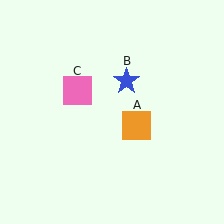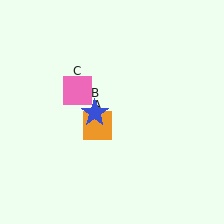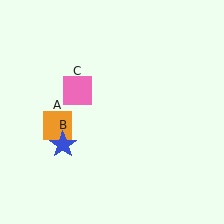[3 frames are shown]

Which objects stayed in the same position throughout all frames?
Pink square (object C) remained stationary.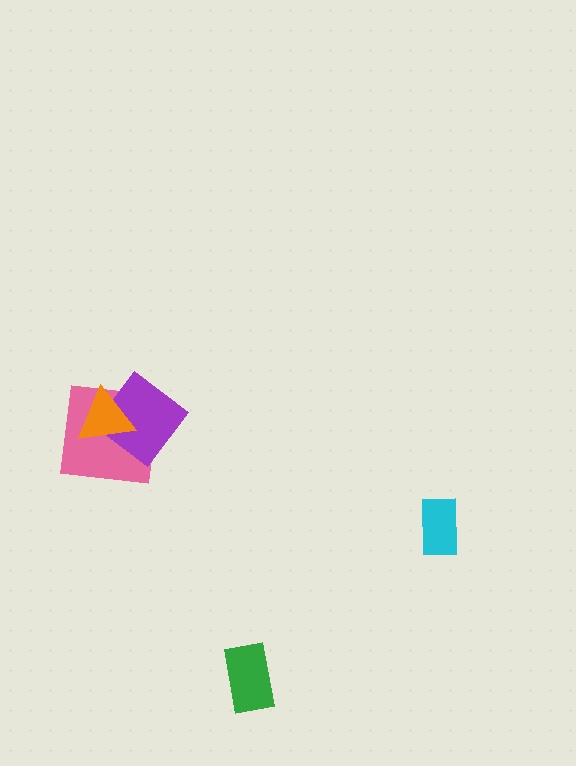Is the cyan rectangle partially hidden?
No, no other shape covers it.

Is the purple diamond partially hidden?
Yes, it is partially covered by another shape.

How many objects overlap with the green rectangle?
0 objects overlap with the green rectangle.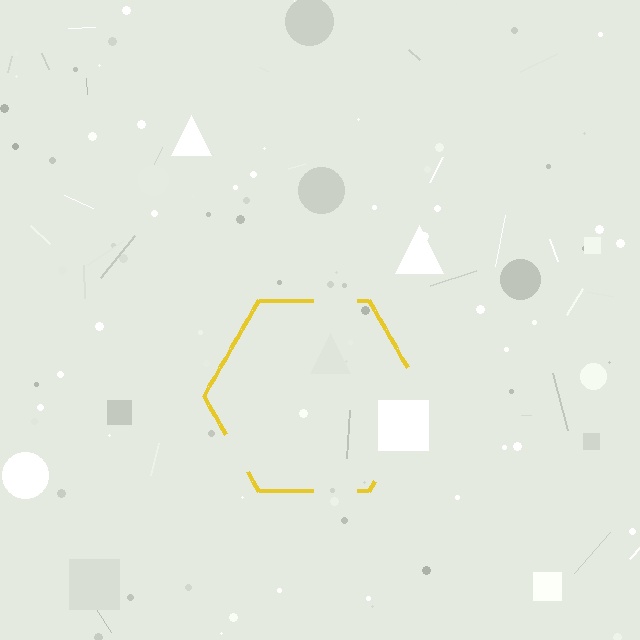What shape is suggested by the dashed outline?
The dashed outline suggests a hexagon.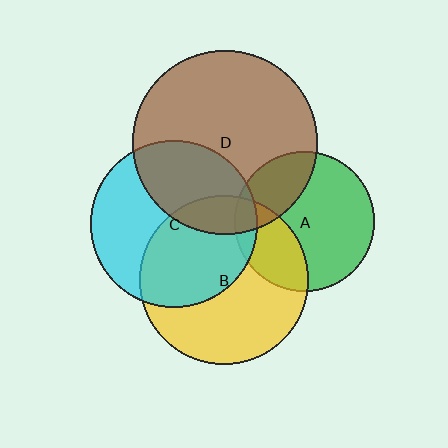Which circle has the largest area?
Circle D (brown).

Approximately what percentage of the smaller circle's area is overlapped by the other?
Approximately 45%.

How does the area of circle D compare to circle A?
Approximately 1.7 times.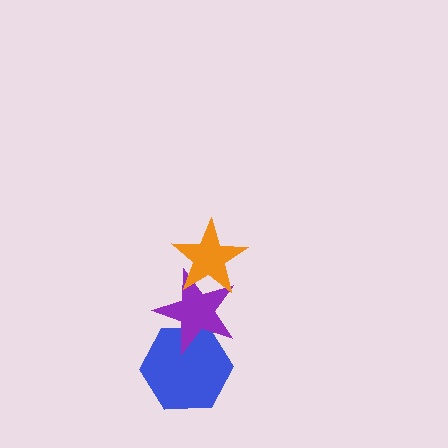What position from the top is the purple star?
The purple star is 2nd from the top.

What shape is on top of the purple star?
The orange star is on top of the purple star.